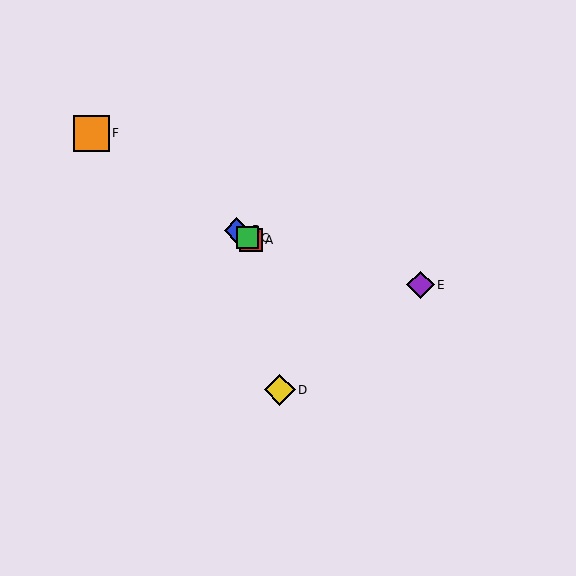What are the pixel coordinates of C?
Object C is at (248, 238).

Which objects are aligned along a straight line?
Objects A, B, C, F are aligned along a straight line.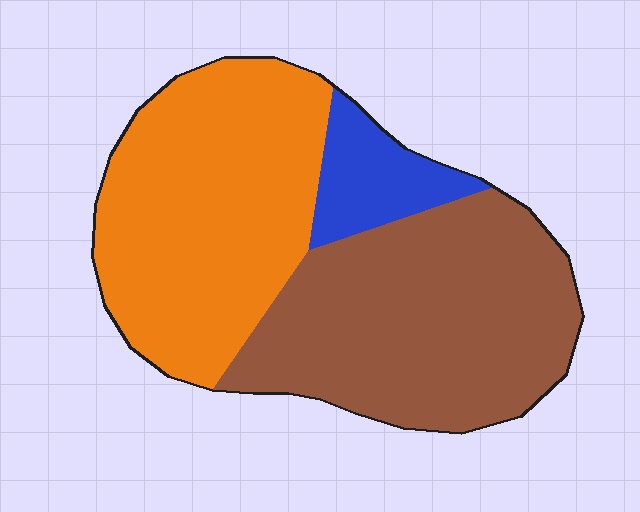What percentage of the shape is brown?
Brown takes up between a third and a half of the shape.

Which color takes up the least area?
Blue, at roughly 10%.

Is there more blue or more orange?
Orange.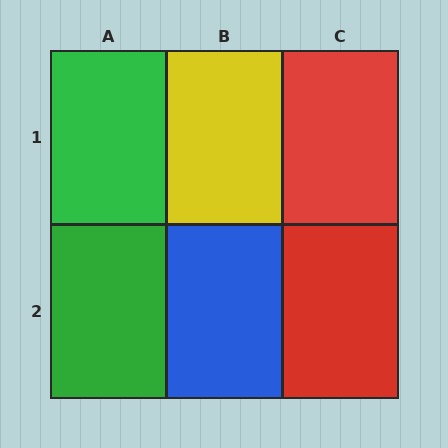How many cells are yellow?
1 cell is yellow.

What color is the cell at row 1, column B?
Yellow.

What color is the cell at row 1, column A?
Green.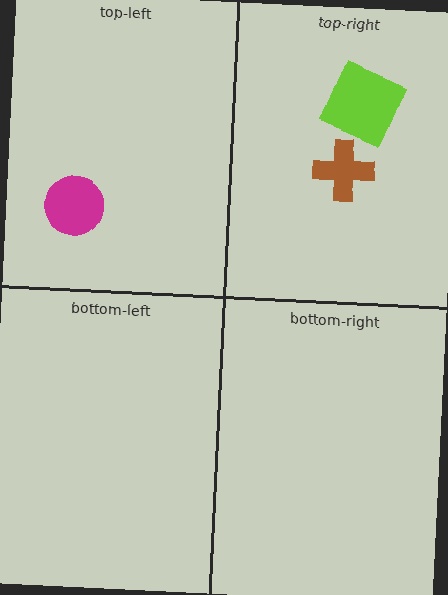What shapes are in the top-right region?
The brown cross, the lime square.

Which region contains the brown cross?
The top-right region.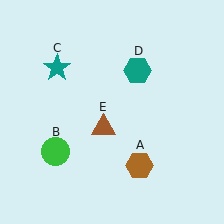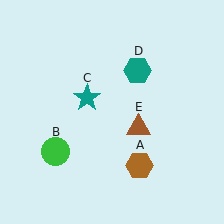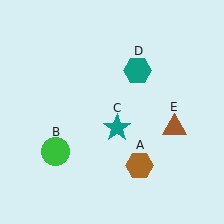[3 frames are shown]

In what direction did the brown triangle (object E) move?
The brown triangle (object E) moved right.